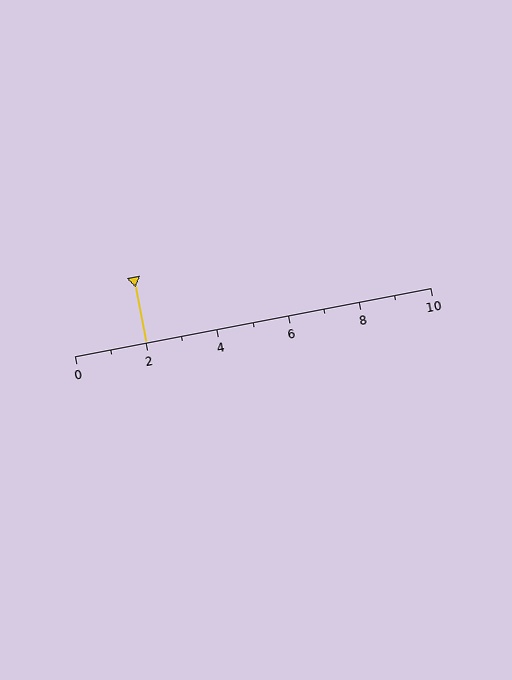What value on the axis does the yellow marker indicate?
The marker indicates approximately 2.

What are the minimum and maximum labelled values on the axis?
The axis runs from 0 to 10.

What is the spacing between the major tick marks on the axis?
The major ticks are spaced 2 apart.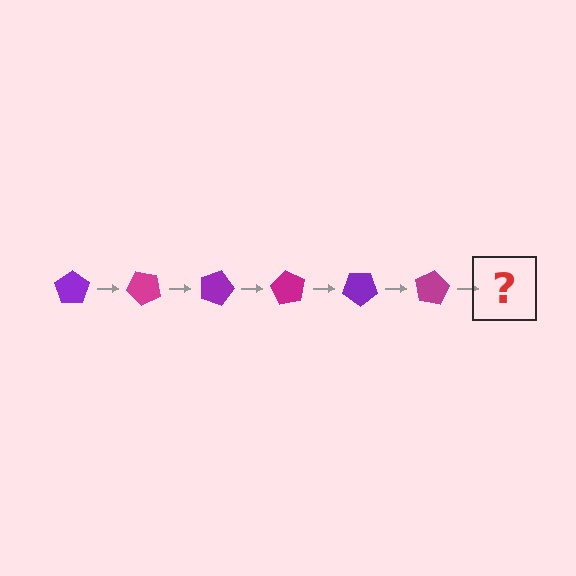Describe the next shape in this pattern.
It should be a purple pentagon, rotated 270 degrees from the start.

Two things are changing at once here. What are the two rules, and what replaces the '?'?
The two rules are that it rotates 45 degrees each step and the color cycles through purple and magenta. The '?' should be a purple pentagon, rotated 270 degrees from the start.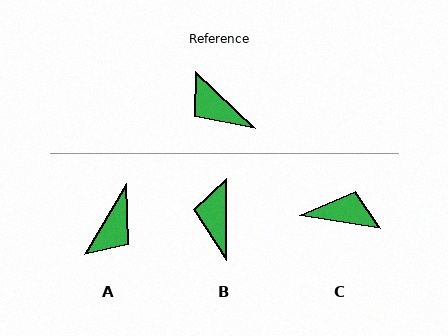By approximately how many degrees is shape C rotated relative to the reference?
Approximately 145 degrees clockwise.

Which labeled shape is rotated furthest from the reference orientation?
C, about 145 degrees away.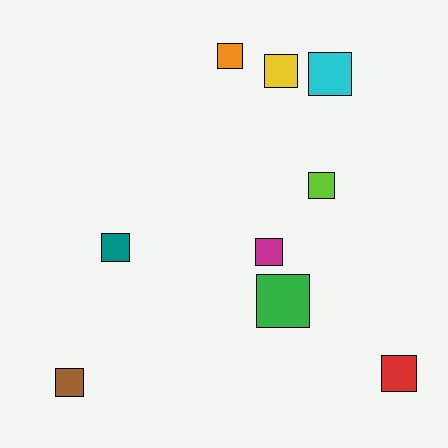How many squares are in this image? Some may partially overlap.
There are 9 squares.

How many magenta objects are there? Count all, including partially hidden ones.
There is 1 magenta object.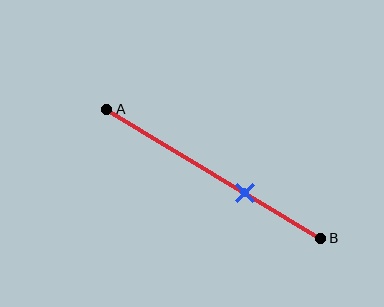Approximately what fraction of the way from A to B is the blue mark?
The blue mark is approximately 65% of the way from A to B.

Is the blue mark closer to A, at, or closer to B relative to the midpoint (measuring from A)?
The blue mark is closer to point B than the midpoint of segment AB.